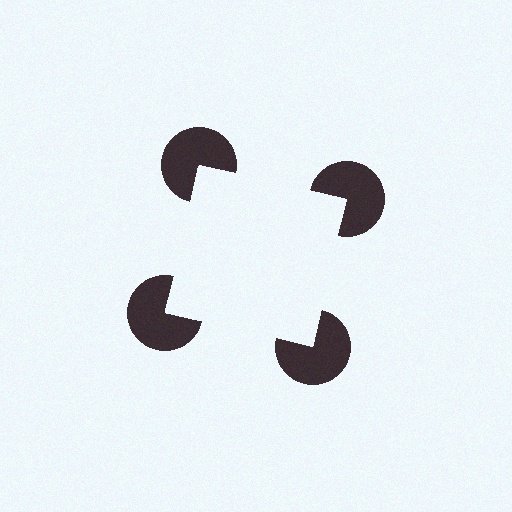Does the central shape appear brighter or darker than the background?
It typically appears slightly brighter than the background, even though no actual brightness change is drawn.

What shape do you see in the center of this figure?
An illusory square — its edges are inferred from the aligned wedge cuts in the pac-man discs, not physically drawn.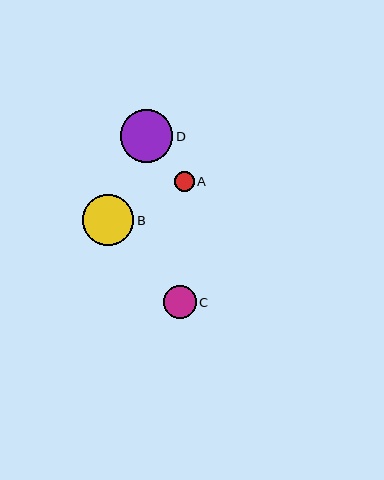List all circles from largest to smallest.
From largest to smallest: D, B, C, A.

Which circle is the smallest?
Circle A is the smallest with a size of approximately 20 pixels.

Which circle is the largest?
Circle D is the largest with a size of approximately 53 pixels.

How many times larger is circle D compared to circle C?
Circle D is approximately 1.6 times the size of circle C.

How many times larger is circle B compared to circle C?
Circle B is approximately 1.5 times the size of circle C.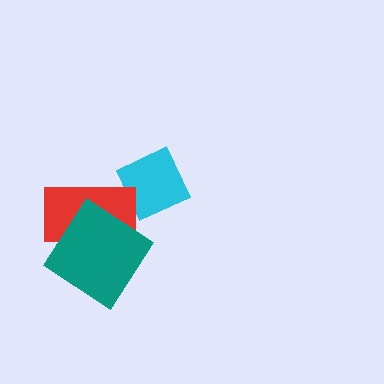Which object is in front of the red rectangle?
The teal diamond is in front of the red rectangle.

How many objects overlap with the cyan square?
0 objects overlap with the cyan square.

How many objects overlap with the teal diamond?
1 object overlaps with the teal diamond.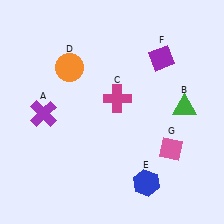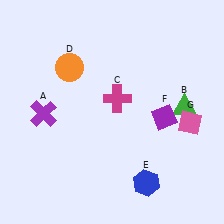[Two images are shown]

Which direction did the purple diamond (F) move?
The purple diamond (F) moved down.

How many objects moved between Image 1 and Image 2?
2 objects moved between the two images.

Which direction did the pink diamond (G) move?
The pink diamond (G) moved up.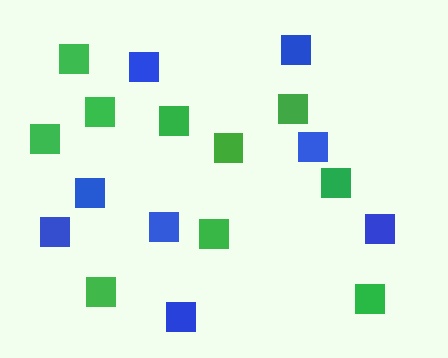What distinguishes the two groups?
There are 2 groups: one group of blue squares (8) and one group of green squares (10).